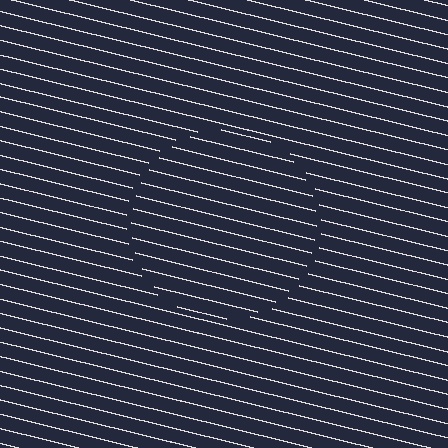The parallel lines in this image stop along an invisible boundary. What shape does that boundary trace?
An illusory circle. The interior of the shape contains the same grating, shifted by half a period — the contour is defined by the phase discontinuity where line-ends from the inner and outer gratings abut.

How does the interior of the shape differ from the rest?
The interior of the shape contains the same grating, shifted by half a period — the contour is defined by the phase discontinuity where line-ends from the inner and outer gratings abut.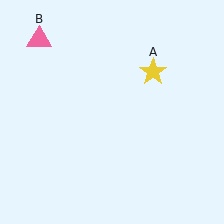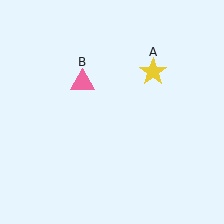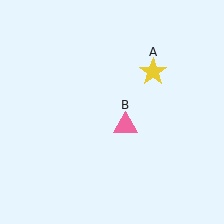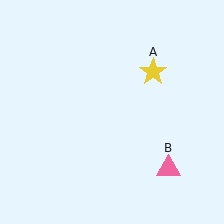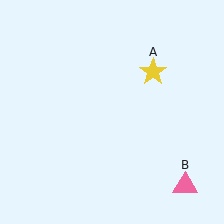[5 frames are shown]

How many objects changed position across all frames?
1 object changed position: pink triangle (object B).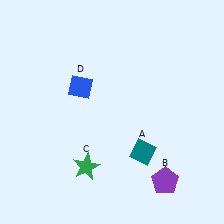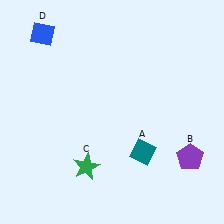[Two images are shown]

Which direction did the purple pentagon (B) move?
The purple pentagon (B) moved right.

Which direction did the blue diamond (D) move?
The blue diamond (D) moved up.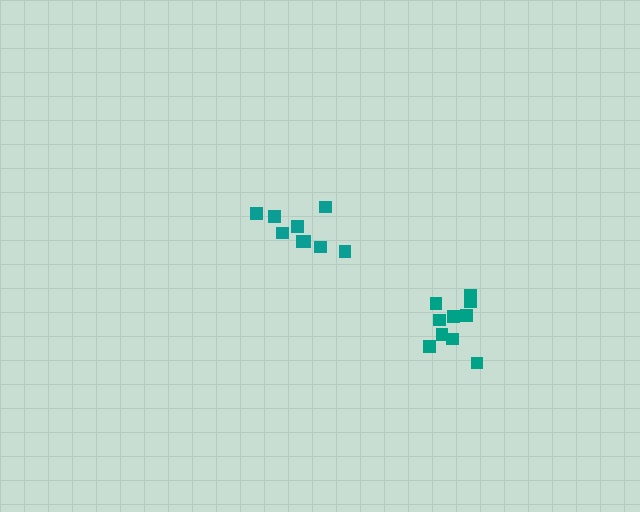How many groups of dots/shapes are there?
There are 2 groups.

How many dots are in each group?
Group 1: 9 dots, Group 2: 10 dots (19 total).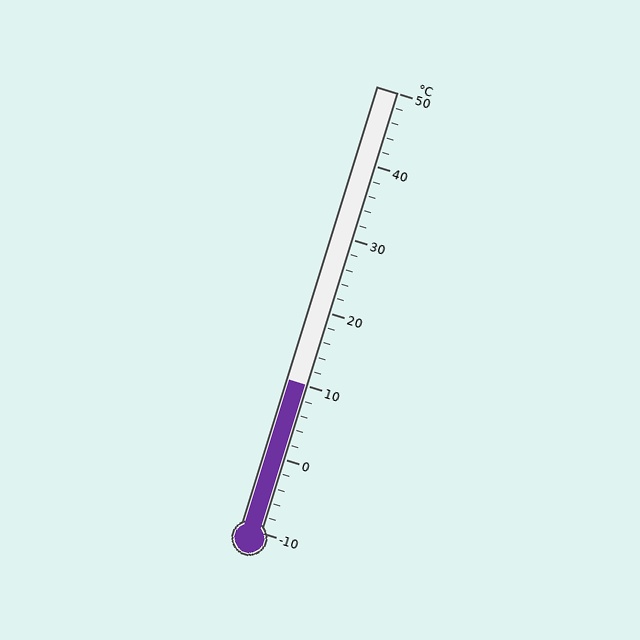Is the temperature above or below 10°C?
The temperature is at 10°C.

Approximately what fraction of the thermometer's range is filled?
The thermometer is filled to approximately 35% of its range.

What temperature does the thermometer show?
The thermometer shows approximately 10°C.